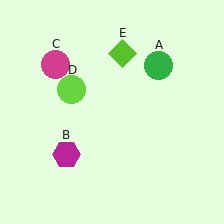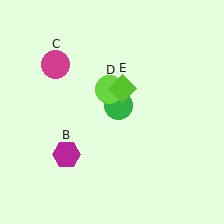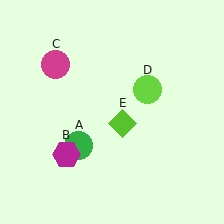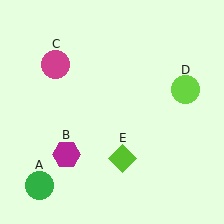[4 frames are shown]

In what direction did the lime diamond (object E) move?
The lime diamond (object E) moved down.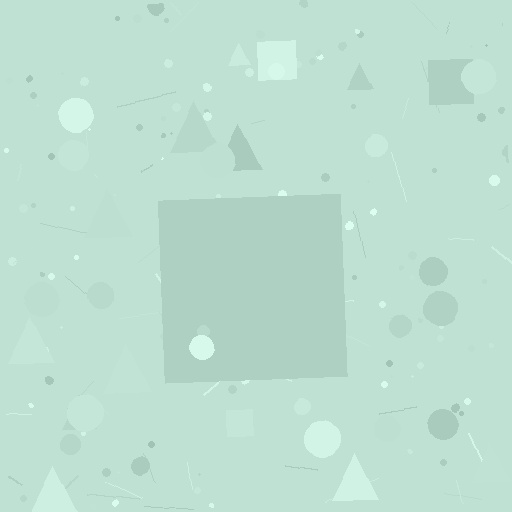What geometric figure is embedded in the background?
A square is embedded in the background.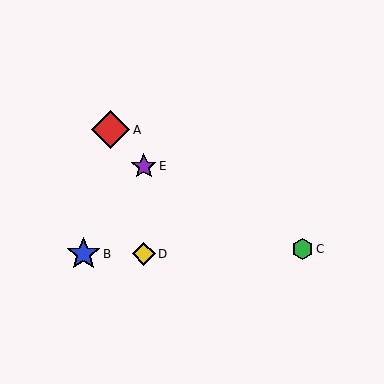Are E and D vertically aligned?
Yes, both are at x≈144.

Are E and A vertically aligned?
No, E is at x≈144 and A is at x≈111.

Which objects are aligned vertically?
Objects D, E are aligned vertically.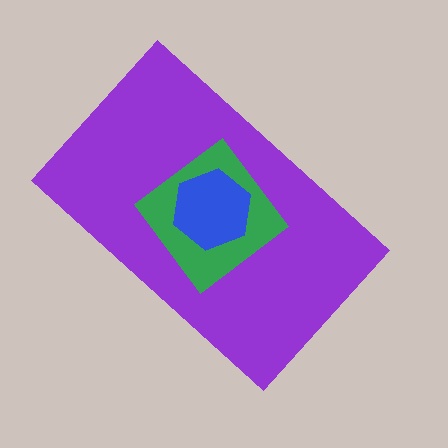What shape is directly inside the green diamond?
The blue hexagon.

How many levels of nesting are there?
3.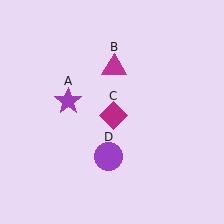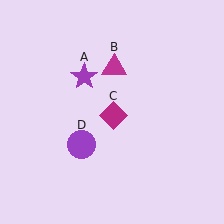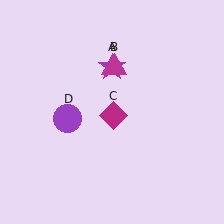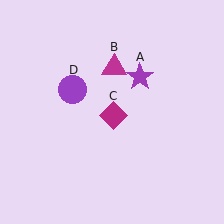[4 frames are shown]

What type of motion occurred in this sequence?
The purple star (object A), purple circle (object D) rotated clockwise around the center of the scene.